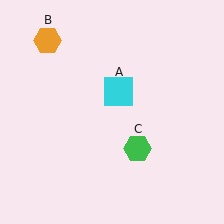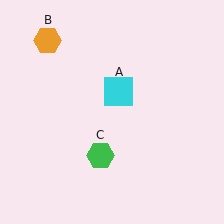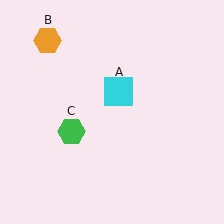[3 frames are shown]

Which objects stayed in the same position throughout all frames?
Cyan square (object A) and orange hexagon (object B) remained stationary.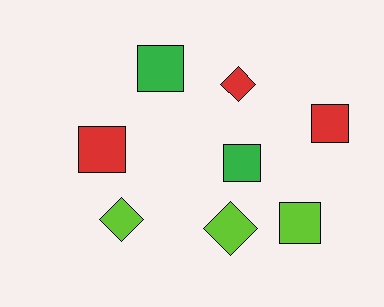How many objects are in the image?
There are 8 objects.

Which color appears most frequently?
Red, with 3 objects.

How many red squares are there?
There are 2 red squares.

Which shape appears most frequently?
Square, with 5 objects.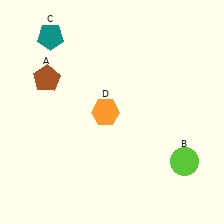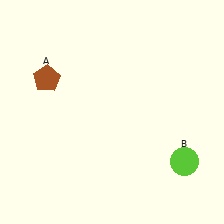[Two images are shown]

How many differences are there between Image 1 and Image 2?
There are 2 differences between the two images.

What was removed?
The teal pentagon (C), the orange hexagon (D) were removed in Image 2.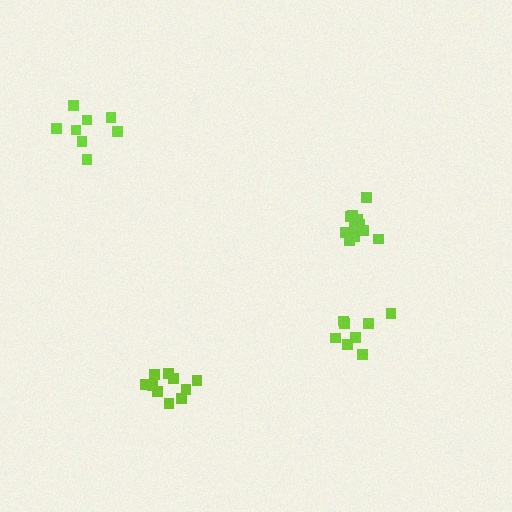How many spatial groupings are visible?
There are 4 spatial groupings.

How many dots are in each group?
Group 1: 10 dots, Group 2: 11 dots, Group 3: 8 dots, Group 4: 8 dots (37 total).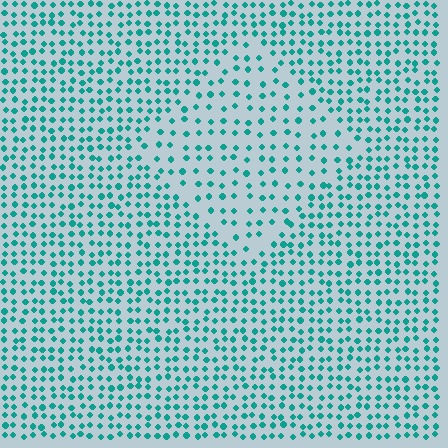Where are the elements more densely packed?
The elements are more densely packed outside the diamond boundary.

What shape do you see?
I see a diamond.